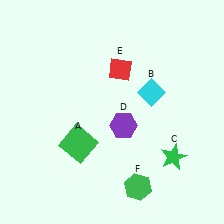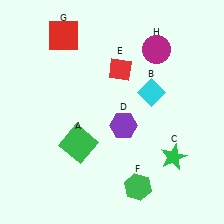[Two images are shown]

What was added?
A red square (G), a magenta circle (H) were added in Image 2.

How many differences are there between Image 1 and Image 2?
There are 2 differences between the two images.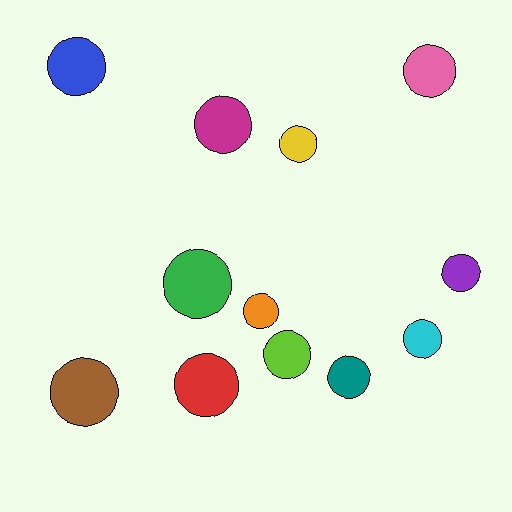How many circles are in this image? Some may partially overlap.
There are 12 circles.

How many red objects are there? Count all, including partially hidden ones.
There is 1 red object.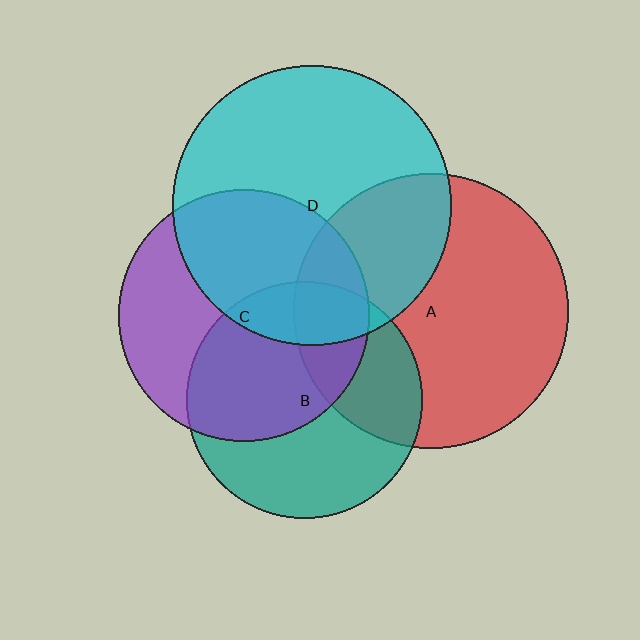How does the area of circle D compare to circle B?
Approximately 1.4 times.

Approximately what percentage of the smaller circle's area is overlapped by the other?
Approximately 15%.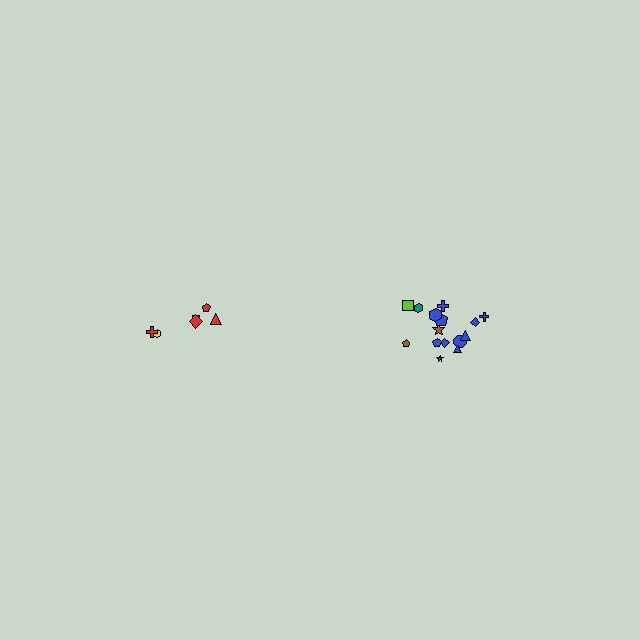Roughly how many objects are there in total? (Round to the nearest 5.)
Roughly 20 objects in total.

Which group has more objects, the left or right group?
The right group.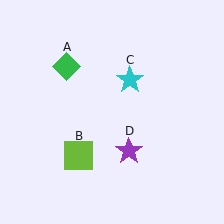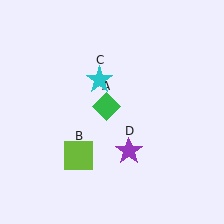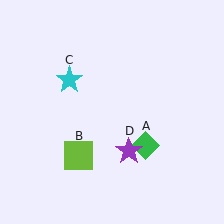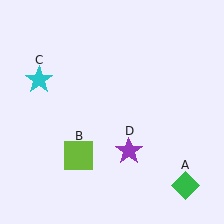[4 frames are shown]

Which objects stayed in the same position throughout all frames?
Lime square (object B) and purple star (object D) remained stationary.